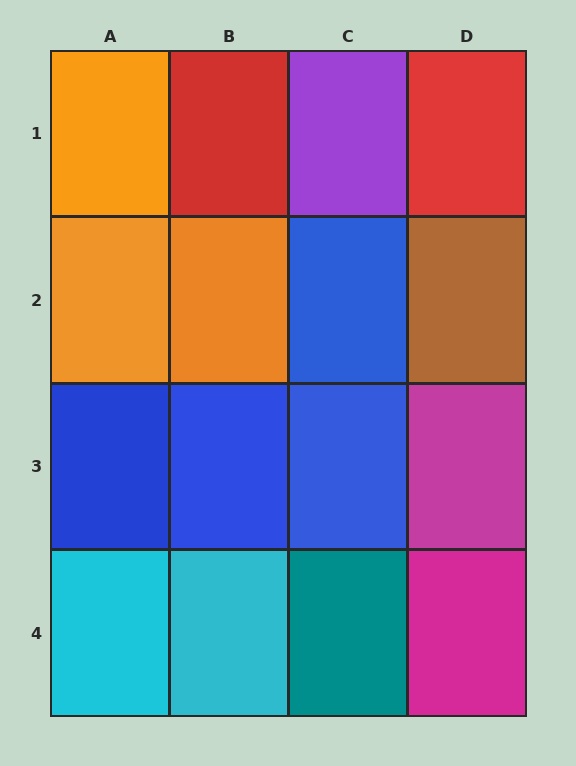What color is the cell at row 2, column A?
Orange.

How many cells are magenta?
2 cells are magenta.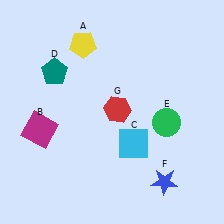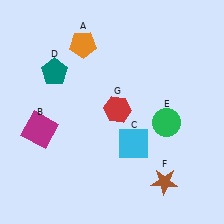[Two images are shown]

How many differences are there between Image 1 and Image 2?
There are 2 differences between the two images.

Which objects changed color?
A changed from yellow to orange. F changed from blue to brown.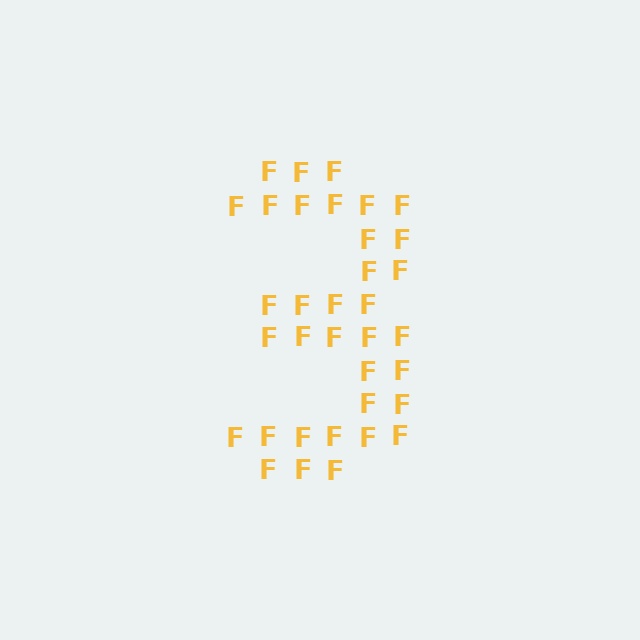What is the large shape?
The large shape is the digit 3.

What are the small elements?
The small elements are letter F's.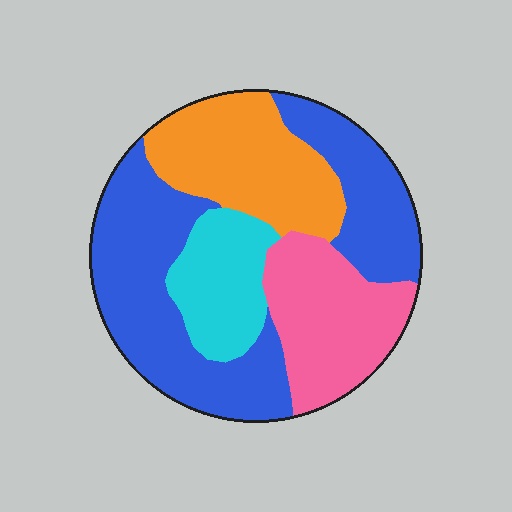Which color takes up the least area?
Cyan, at roughly 15%.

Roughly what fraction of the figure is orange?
Orange covers 22% of the figure.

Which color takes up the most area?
Blue, at roughly 45%.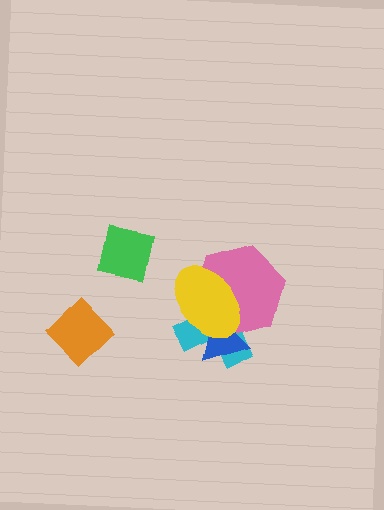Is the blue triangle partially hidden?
Yes, it is partially covered by another shape.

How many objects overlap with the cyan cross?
3 objects overlap with the cyan cross.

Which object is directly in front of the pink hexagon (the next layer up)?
The blue triangle is directly in front of the pink hexagon.